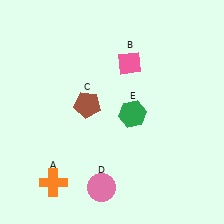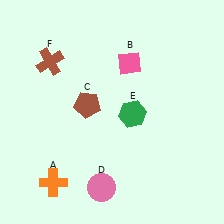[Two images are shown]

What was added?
A brown cross (F) was added in Image 2.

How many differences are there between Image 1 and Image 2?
There is 1 difference between the two images.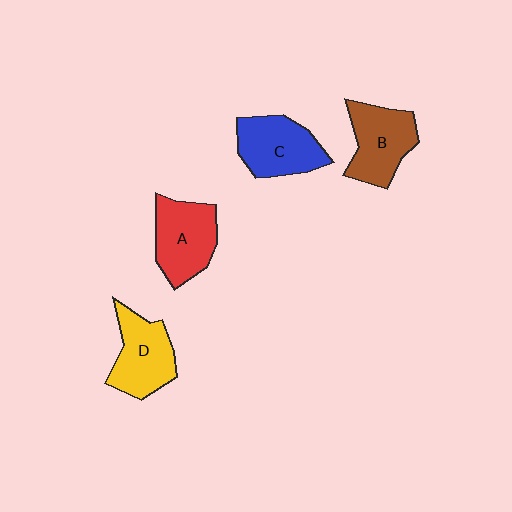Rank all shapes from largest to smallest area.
From largest to smallest: A (red), C (blue), D (yellow), B (brown).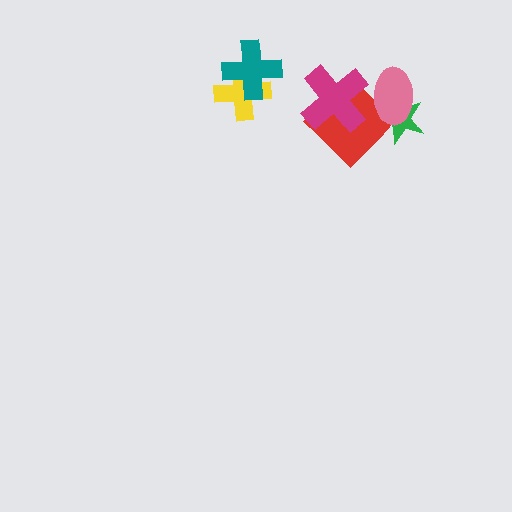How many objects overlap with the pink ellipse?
2 objects overlap with the pink ellipse.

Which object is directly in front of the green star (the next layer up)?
The red diamond is directly in front of the green star.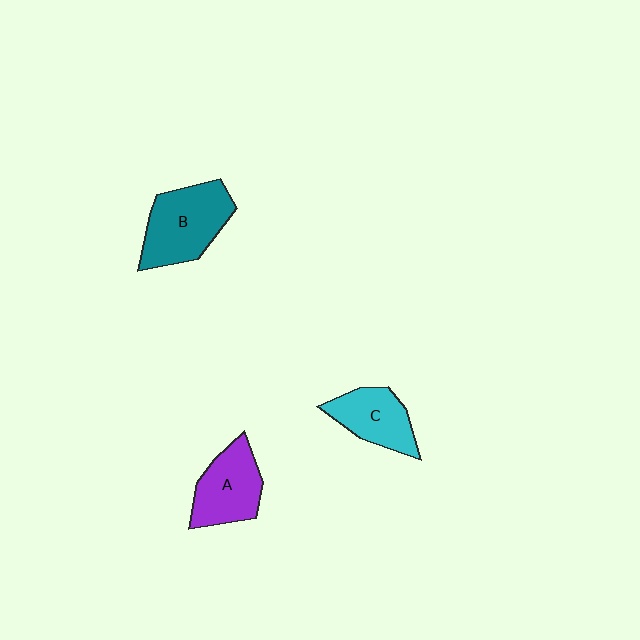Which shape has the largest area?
Shape B (teal).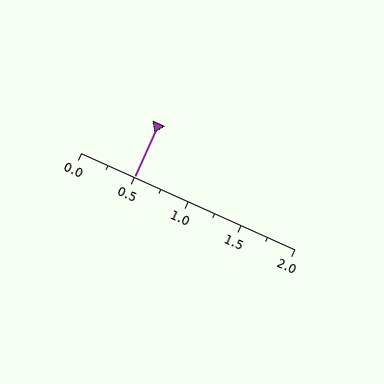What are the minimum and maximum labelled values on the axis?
The axis runs from 0.0 to 2.0.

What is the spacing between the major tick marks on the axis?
The major ticks are spaced 0.5 apart.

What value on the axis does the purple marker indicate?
The marker indicates approximately 0.5.